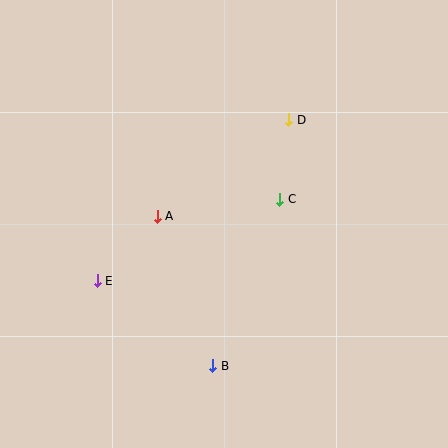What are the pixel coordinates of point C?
Point C is at (280, 199).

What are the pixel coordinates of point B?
Point B is at (213, 366).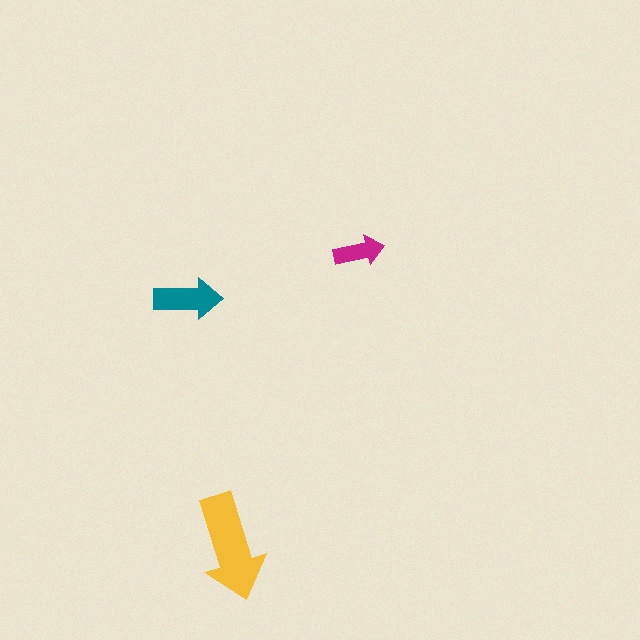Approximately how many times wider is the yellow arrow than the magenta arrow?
About 2 times wider.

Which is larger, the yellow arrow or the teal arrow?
The yellow one.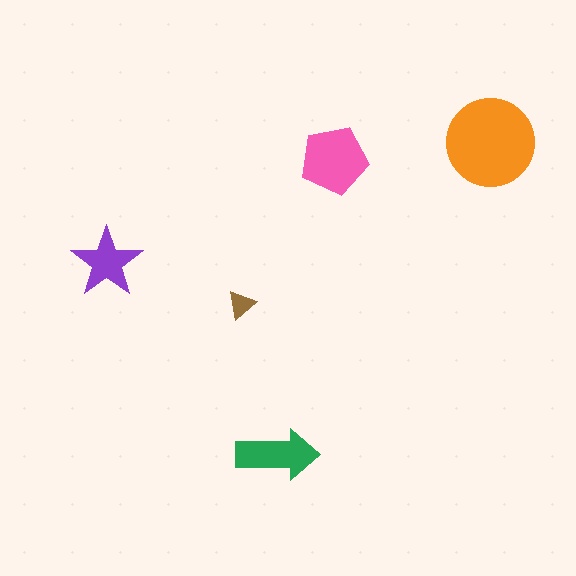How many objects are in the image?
There are 5 objects in the image.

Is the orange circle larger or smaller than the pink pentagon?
Larger.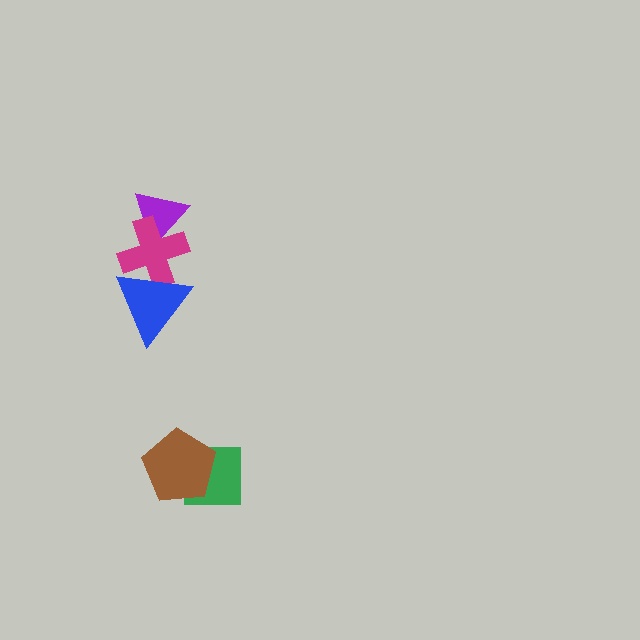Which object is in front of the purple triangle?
The magenta cross is in front of the purple triangle.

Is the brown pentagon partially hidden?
No, no other shape covers it.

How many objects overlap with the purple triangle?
1 object overlaps with the purple triangle.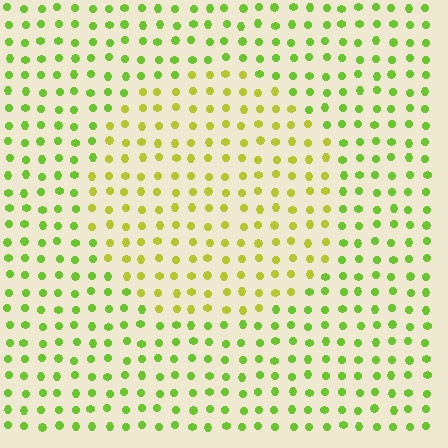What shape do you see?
I see a circle.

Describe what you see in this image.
The image is filled with small lime elements in a uniform arrangement. A circle-shaped region is visible where the elements are tinted to a slightly different hue, forming a subtle color boundary.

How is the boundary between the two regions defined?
The boundary is defined purely by a slight shift in hue (about 31 degrees). Spacing, size, and orientation are identical on both sides.